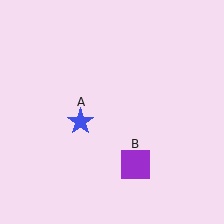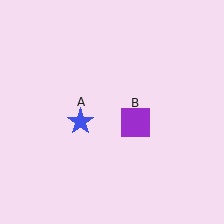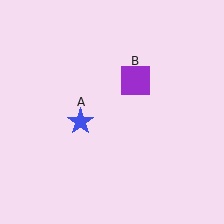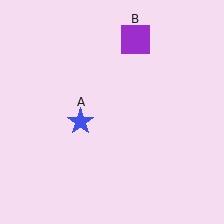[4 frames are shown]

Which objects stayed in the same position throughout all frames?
Blue star (object A) remained stationary.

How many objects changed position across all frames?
1 object changed position: purple square (object B).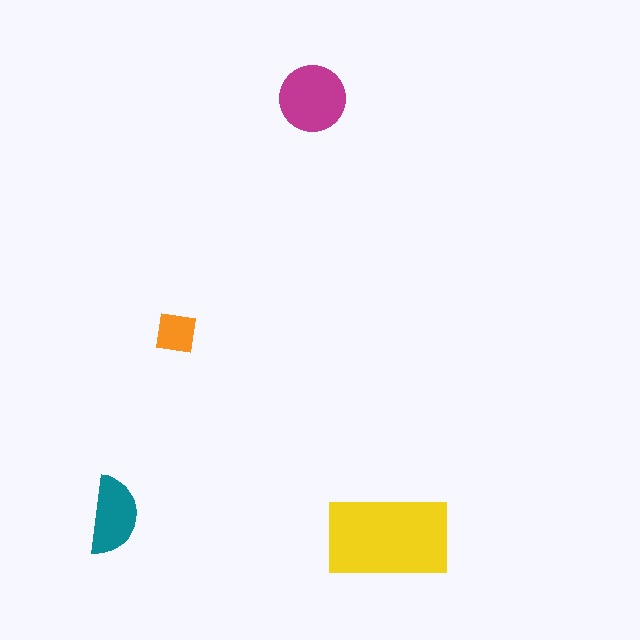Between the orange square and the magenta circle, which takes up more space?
The magenta circle.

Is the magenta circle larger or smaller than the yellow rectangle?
Smaller.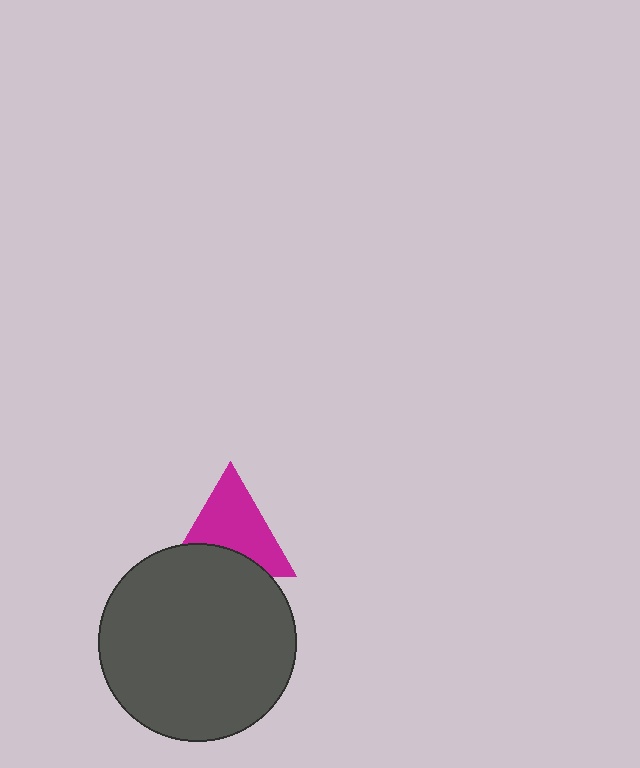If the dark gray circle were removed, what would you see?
You would see the complete magenta triangle.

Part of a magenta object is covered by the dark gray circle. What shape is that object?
It is a triangle.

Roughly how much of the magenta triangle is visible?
Most of it is visible (roughly 66%).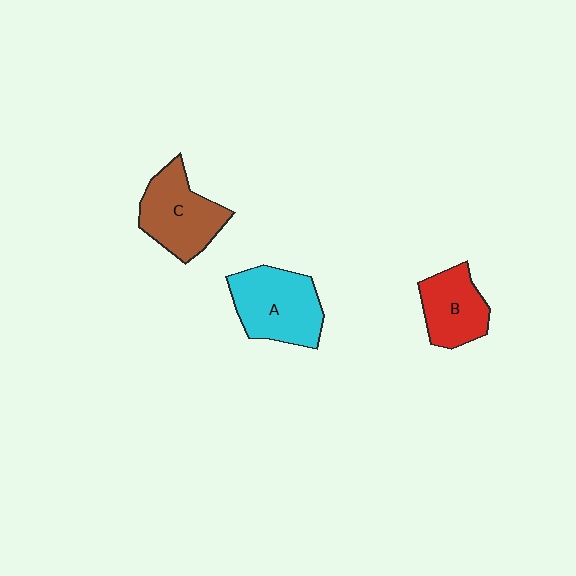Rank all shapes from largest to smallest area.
From largest to smallest: A (cyan), C (brown), B (red).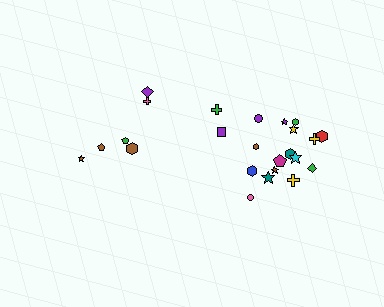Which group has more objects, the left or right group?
The right group.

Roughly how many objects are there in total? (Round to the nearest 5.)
Roughly 25 objects in total.